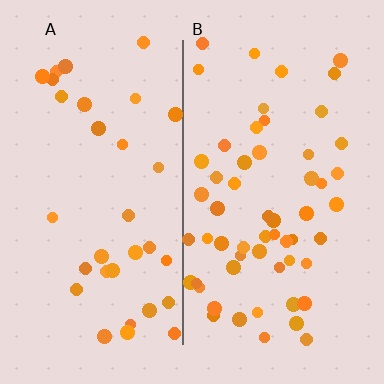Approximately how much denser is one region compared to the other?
Approximately 1.7× — region B over region A.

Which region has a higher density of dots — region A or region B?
B (the right).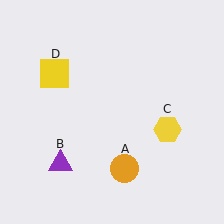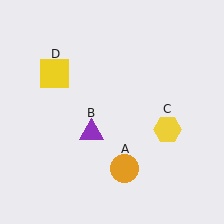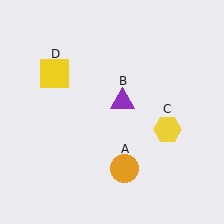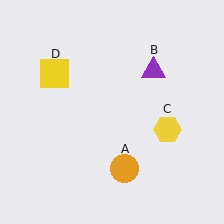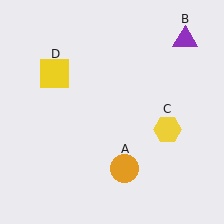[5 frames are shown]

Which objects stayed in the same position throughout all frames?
Orange circle (object A) and yellow hexagon (object C) and yellow square (object D) remained stationary.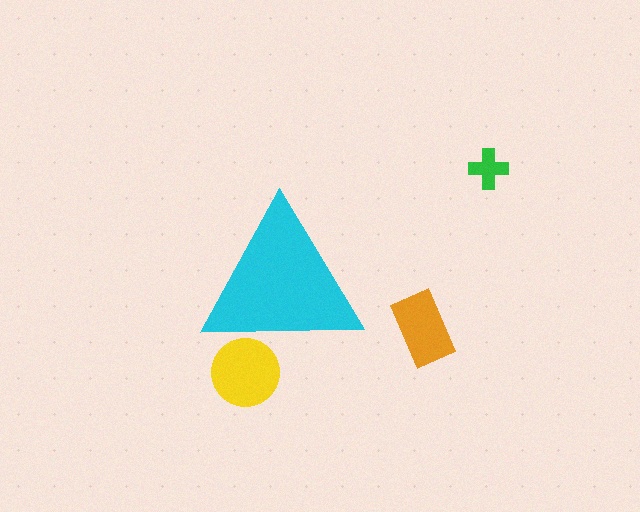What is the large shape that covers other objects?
A cyan triangle.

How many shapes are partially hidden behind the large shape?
1 shape is partially hidden.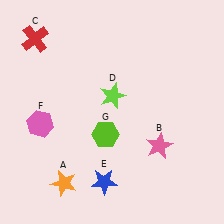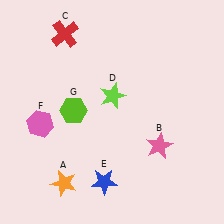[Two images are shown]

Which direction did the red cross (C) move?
The red cross (C) moved right.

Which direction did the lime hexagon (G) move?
The lime hexagon (G) moved left.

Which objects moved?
The objects that moved are: the red cross (C), the lime hexagon (G).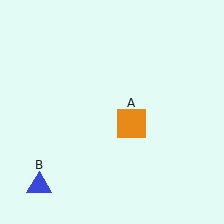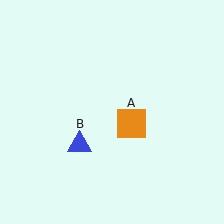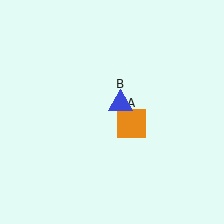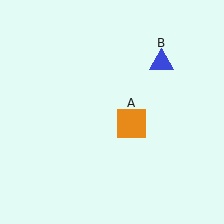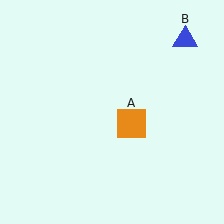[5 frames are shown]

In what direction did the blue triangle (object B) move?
The blue triangle (object B) moved up and to the right.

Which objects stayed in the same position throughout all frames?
Orange square (object A) remained stationary.